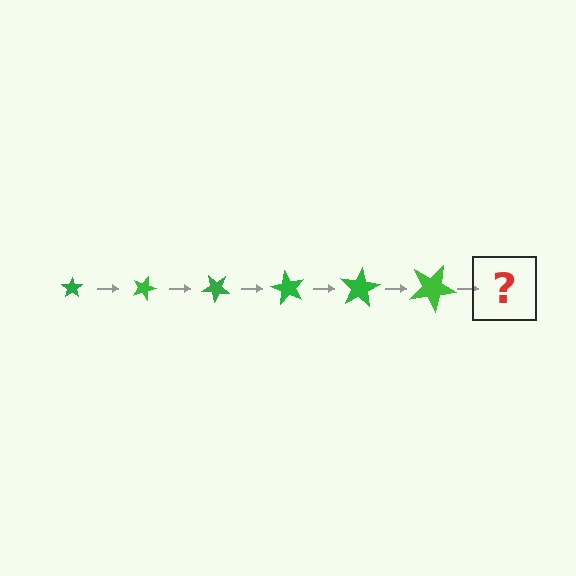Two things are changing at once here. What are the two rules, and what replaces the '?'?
The two rules are that the star grows larger each step and it rotates 20 degrees each step. The '?' should be a star, larger than the previous one and rotated 120 degrees from the start.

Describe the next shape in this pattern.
It should be a star, larger than the previous one and rotated 120 degrees from the start.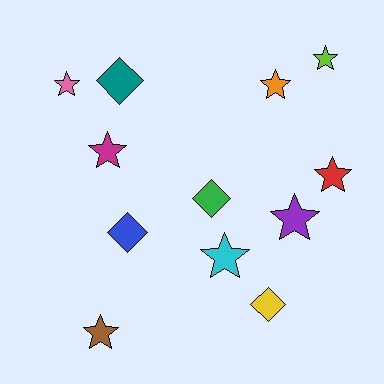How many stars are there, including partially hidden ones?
There are 8 stars.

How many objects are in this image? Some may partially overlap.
There are 12 objects.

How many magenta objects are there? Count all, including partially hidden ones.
There is 1 magenta object.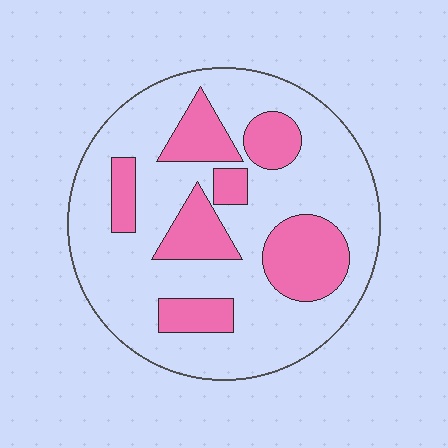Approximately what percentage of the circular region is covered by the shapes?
Approximately 30%.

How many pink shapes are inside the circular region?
7.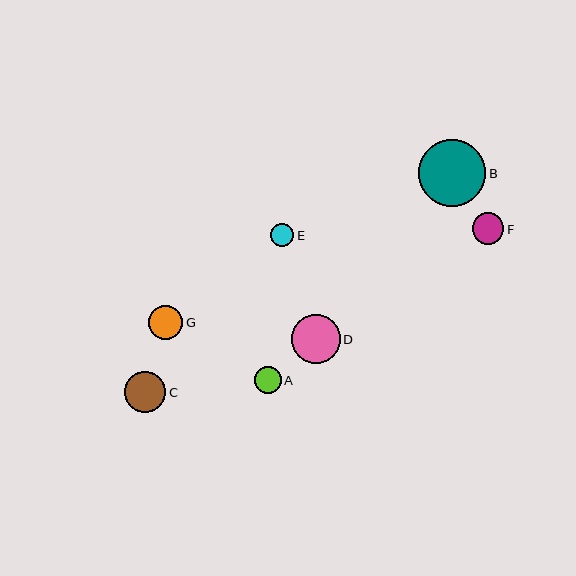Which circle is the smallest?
Circle E is the smallest with a size of approximately 23 pixels.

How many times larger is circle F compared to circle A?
Circle F is approximately 1.2 times the size of circle A.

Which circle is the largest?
Circle B is the largest with a size of approximately 68 pixels.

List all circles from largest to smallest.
From largest to smallest: B, D, C, G, F, A, E.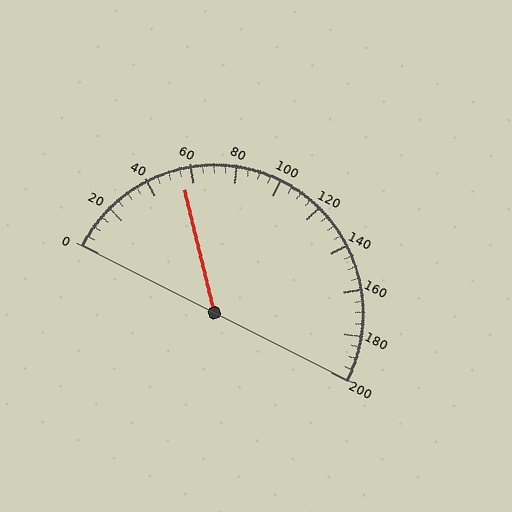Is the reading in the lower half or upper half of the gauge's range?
The reading is in the lower half of the range (0 to 200).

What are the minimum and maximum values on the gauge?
The gauge ranges from 0 to 200.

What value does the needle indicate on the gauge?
The needle indicates approximately 55.